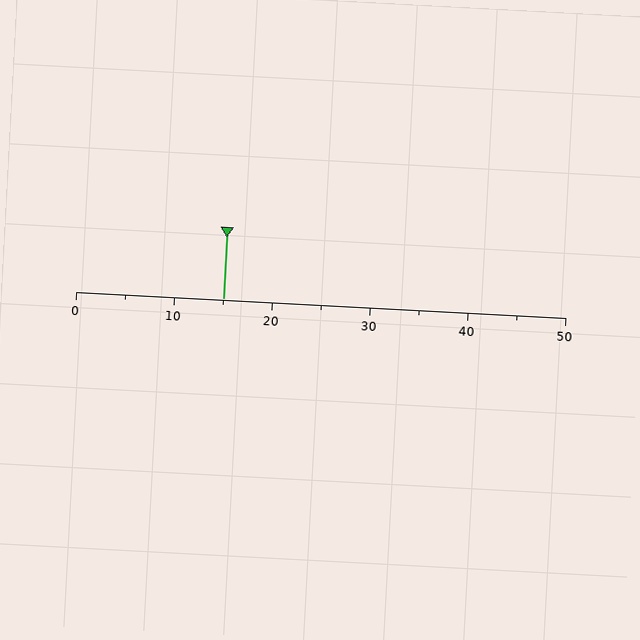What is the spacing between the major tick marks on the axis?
The major ticks are spaced 10 apart.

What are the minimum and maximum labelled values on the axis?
The axis runs from 0 to 50.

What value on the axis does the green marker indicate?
The marker indicates approximately 15.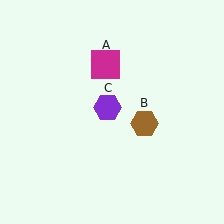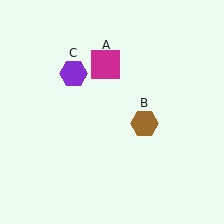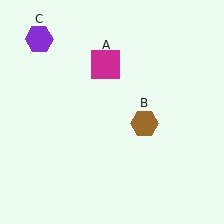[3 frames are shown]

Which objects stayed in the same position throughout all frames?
Magenta square (object A) and brown hexagon (object B) remained stationary.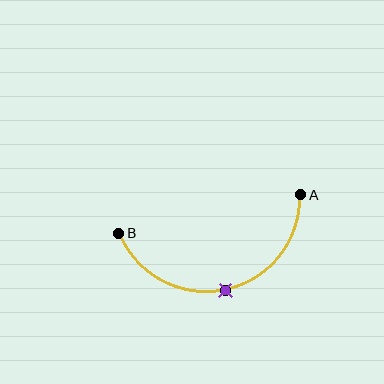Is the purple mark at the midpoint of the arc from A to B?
Yes. The purple mark lies on the arc at equal arc-length from both A and B — it is the arc midpoint.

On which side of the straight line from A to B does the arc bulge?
The arc bulges below the straight line connecting A and B.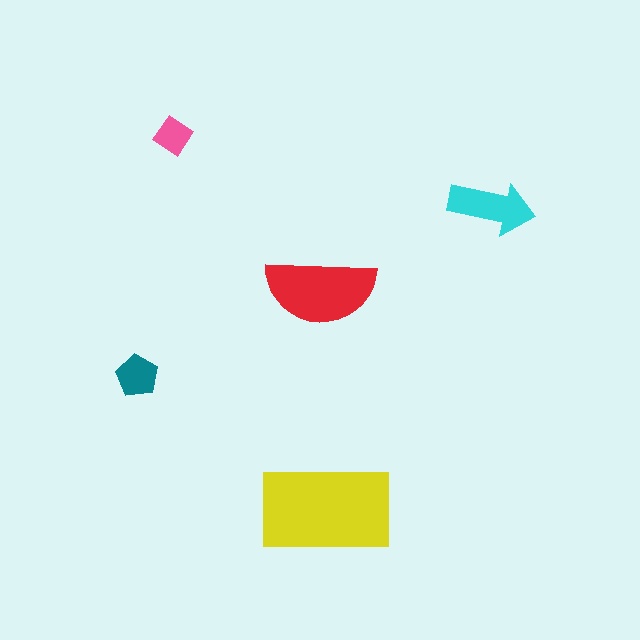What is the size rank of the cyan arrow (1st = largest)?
3rd.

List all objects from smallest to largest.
The pink diamond, the teal pentagon, the cyan arrow, the red semicircle, the yellow rectangle.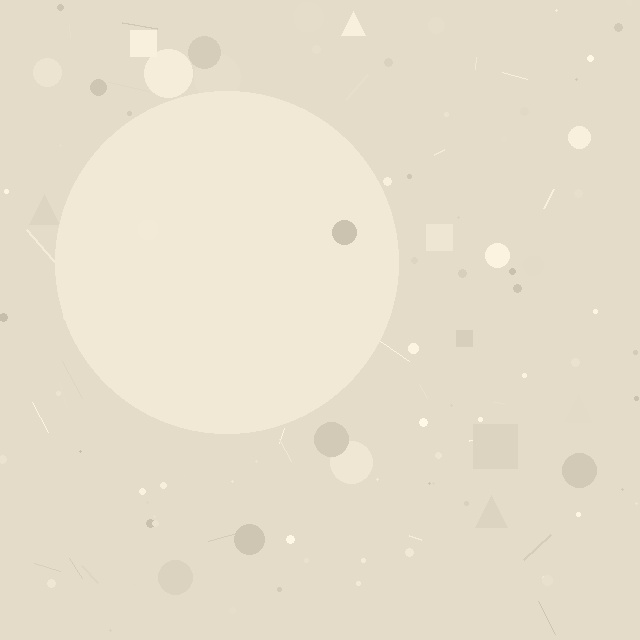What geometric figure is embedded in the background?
A circle is embedded in the background.